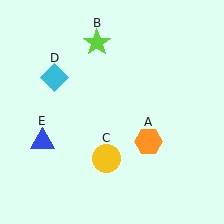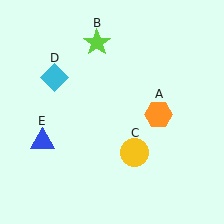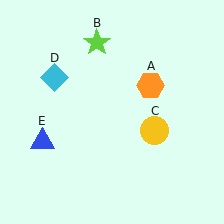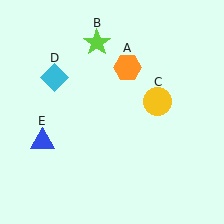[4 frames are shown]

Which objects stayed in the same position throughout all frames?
Lime star (object B) and cyan diamond (object D) and blue triangle (object E) remained stationary.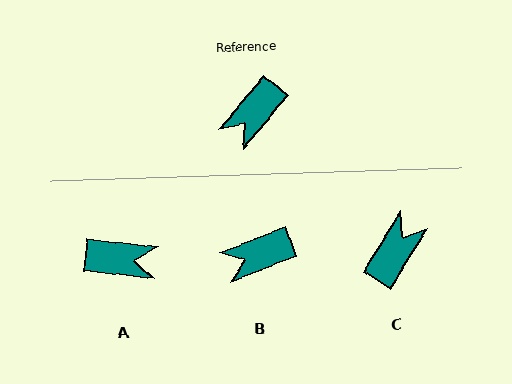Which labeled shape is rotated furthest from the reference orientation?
C, about 172 degrees away.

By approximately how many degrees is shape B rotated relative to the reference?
Approximately 29 degrees clockwise.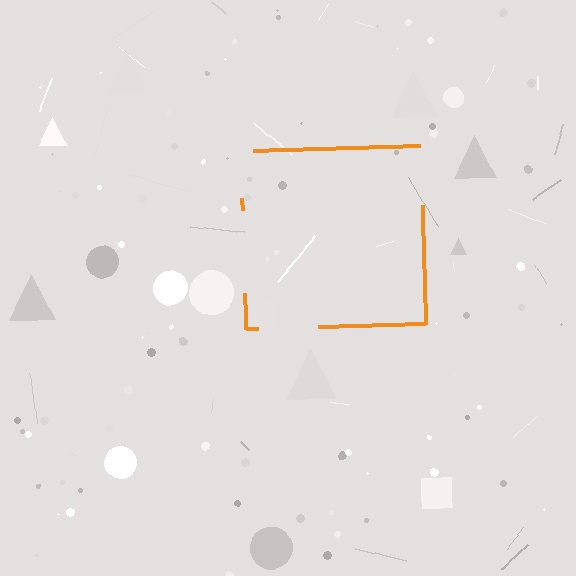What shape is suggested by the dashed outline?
The dashed outline suggests a square.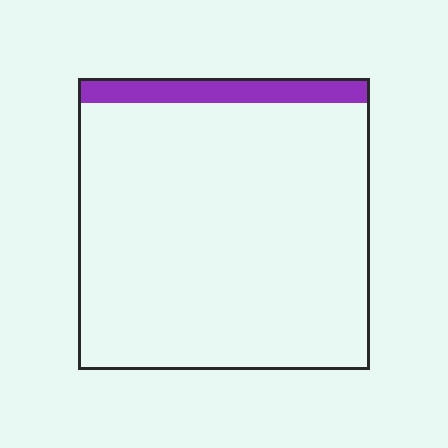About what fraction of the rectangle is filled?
About one tenth (1/10).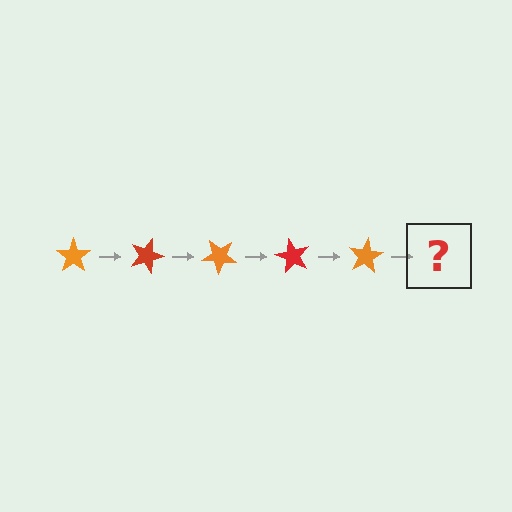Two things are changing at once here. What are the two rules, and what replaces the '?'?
The two rules are that it rotates 20 degrees each step and the color cycles through orange and red. The '?' should be a red star, rotated 100 degrees from the start.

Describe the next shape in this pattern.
It should be a red star, rotated 100 degrees from the start.